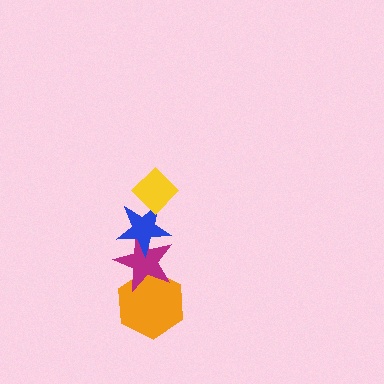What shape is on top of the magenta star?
The blue star is on top of the magenta star.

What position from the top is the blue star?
The blue star is 2nd from the top.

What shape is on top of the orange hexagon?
The magenta star is on top of the orange hexagon.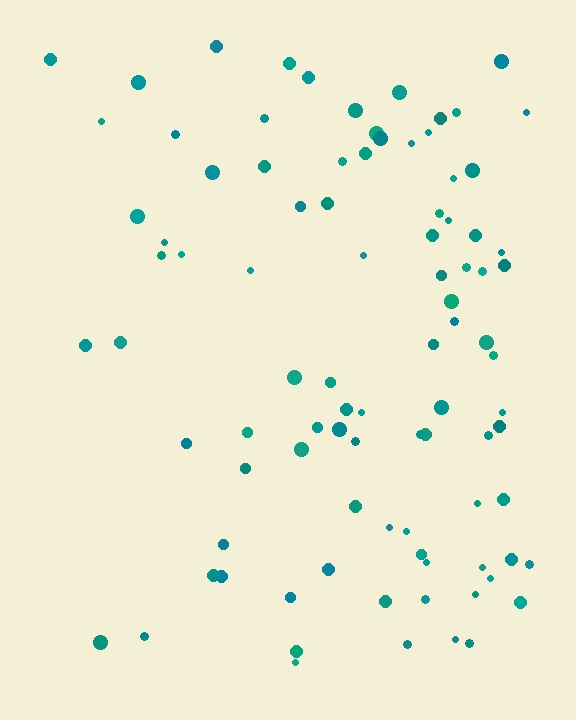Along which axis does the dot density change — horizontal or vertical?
Horizontal.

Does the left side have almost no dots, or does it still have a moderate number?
Still a moderate number, just noticeably fewer than the right.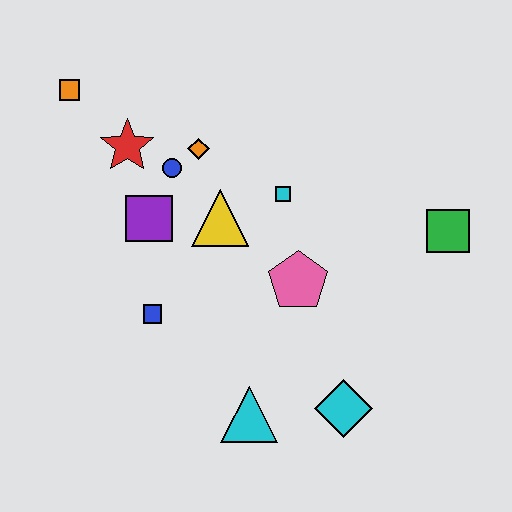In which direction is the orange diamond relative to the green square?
The orange diamond is to the left of the green square.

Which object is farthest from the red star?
The cyan diamond is farthest from the red star.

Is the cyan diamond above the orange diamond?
No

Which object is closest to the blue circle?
The orange diamond is closest to the blue circle.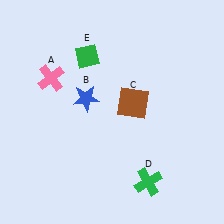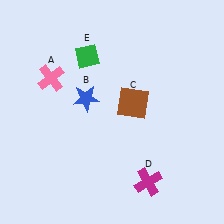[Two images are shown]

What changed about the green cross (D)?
In Image 1, D is green. In Image 2, it changed to magenta.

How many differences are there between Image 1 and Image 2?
There is 1 difference between the two images.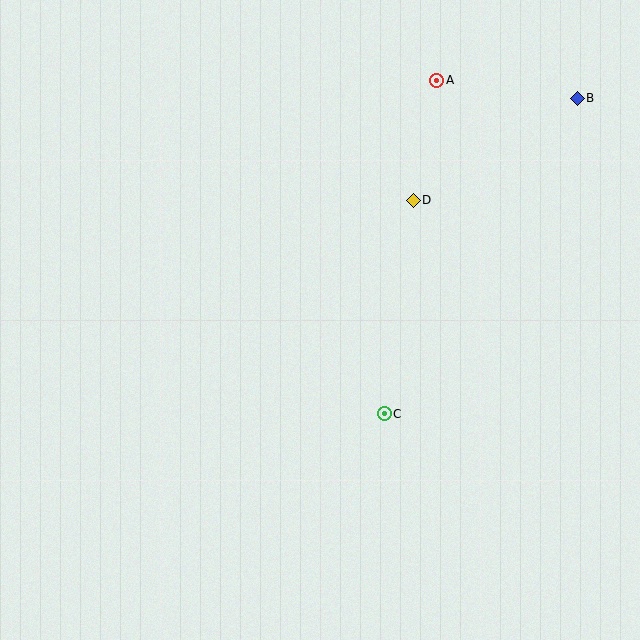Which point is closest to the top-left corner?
Point A is closest to the top-left corner.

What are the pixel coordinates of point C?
Point C is at (384, 414).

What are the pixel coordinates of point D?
Point D is at (413, 200).